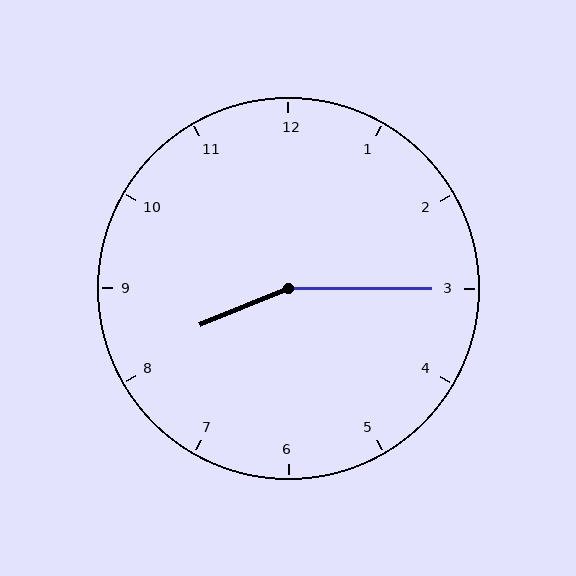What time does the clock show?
8:15.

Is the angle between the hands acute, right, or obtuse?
It is obtuse.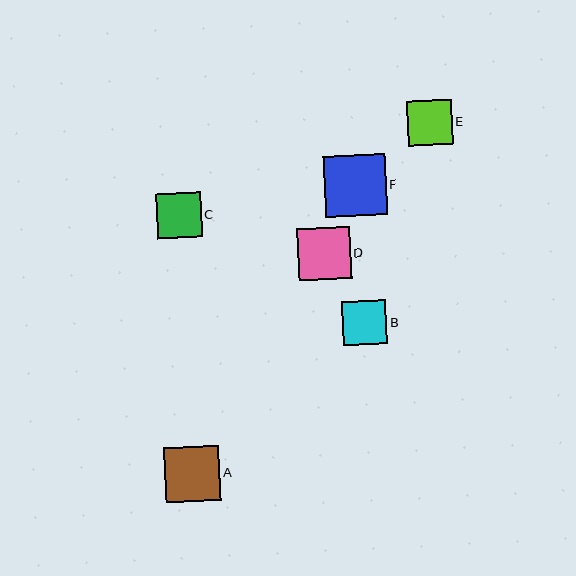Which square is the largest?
Square F is the largest with a size of approximately 62 pixels.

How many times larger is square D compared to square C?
Square D is approximately 1.2 times the size of square C.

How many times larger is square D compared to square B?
Square D is approximately 1.2 times the size of square B.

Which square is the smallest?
Square C is the smallest with a size of approximately 45 pixels.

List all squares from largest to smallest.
From largest to smallest: F, A, D, B, E, C.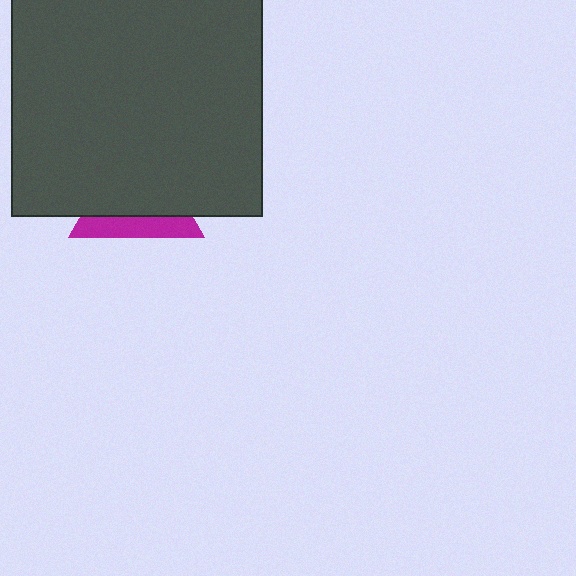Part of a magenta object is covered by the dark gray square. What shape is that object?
It is a triangle.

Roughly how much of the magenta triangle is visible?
A small part of it is visible (roughly 31%).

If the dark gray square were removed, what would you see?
You would see the complete magenta triangle.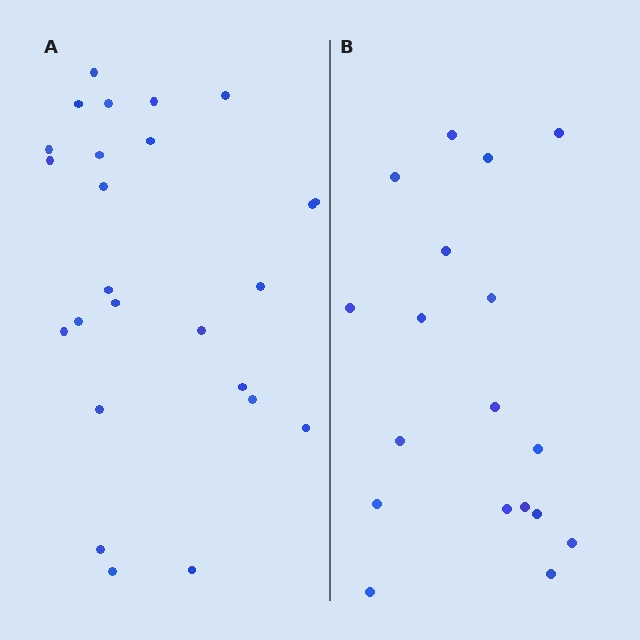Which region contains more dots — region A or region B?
Region A (the left region) has more dots.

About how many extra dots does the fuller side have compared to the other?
Region A has roughly 8 or so more dots than region B.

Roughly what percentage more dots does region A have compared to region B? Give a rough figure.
About 40% more.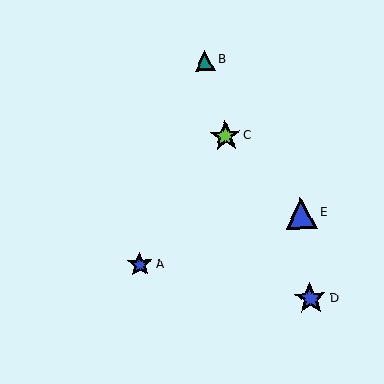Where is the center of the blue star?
The center of the blue star is at (140, 264).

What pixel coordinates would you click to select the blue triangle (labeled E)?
Click at (301, 214) to select the blue triangle E.